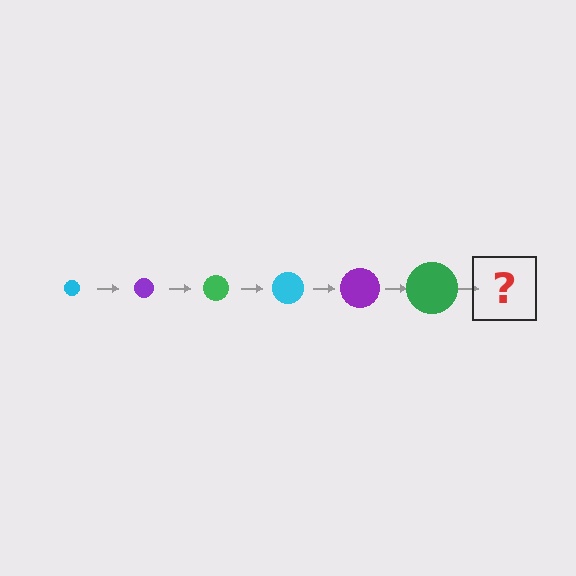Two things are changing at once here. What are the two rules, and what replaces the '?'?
The two rules are that the circle grows larger each step and the color cycles through cyan, purple, and green. The '?' should be a cyan circle, larger than the previous one.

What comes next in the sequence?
The next element should be a cyan circle, larger than the previous one.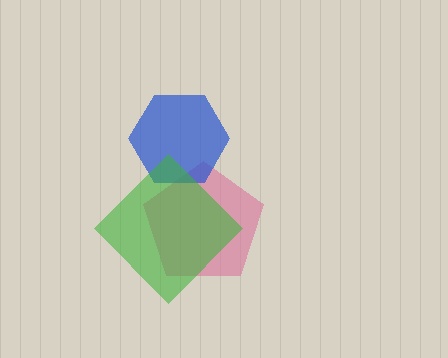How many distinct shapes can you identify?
There are 3 distinct shapes: a pink pentagon, a blue hexagon, a green diamond.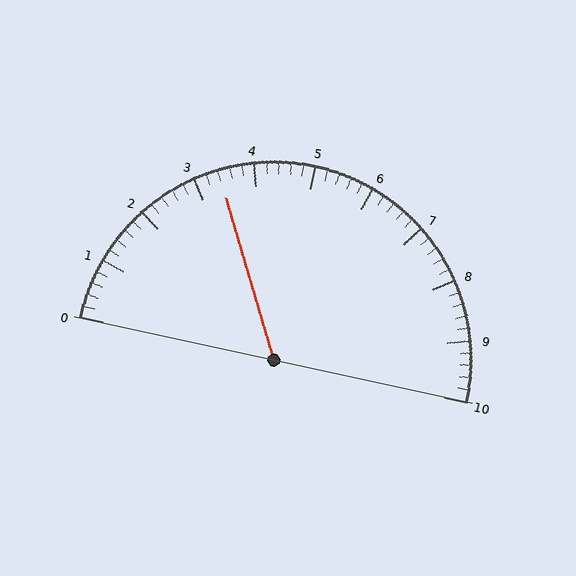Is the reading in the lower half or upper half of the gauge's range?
The reading is in the lower half of the range (0 to 10).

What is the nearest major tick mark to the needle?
The nearest major tick mark is 3.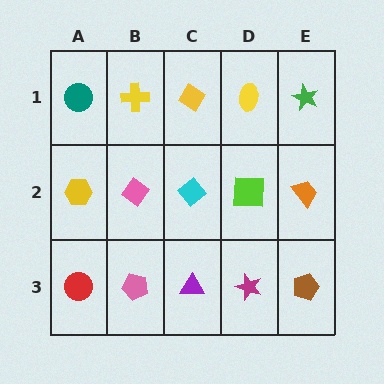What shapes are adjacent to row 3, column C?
A cyan diamond (row 2, column C), a pink pentagon (row 3, column B), a magenta star (row 3, column D).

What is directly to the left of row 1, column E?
A yellow ellipse.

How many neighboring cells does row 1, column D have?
3.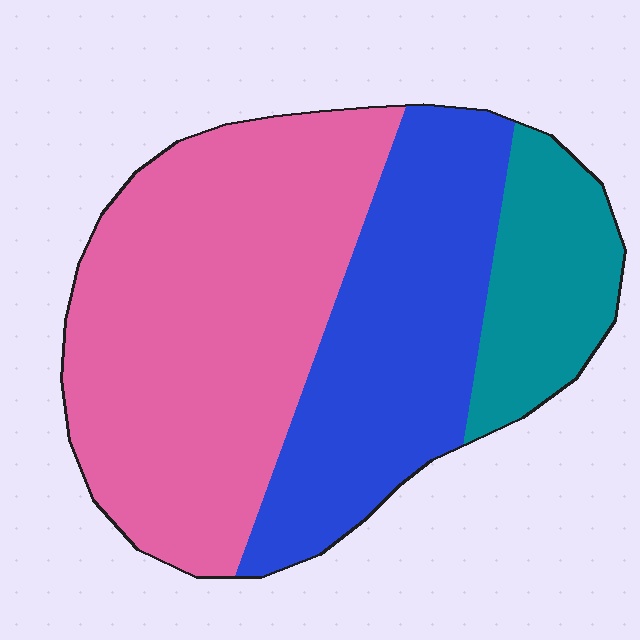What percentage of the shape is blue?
Blue takes up about one third (1/3) of the shape.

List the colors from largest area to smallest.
From largest to smallest: pink, blue, teal.